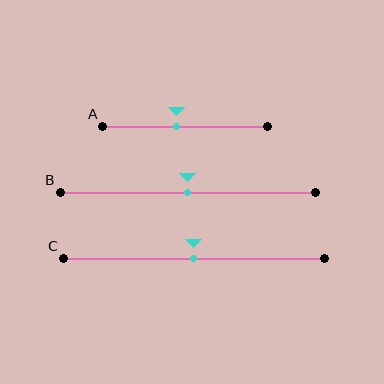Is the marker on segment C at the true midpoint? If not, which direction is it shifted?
Yes, the marker on segment C is at the true midpoint.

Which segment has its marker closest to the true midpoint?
Segment B has its marker closest to the true midpoint.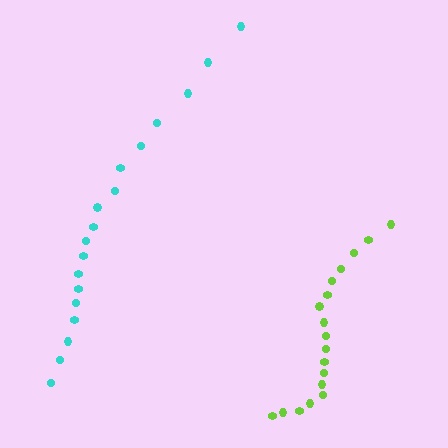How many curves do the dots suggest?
There are 2 distinct paths.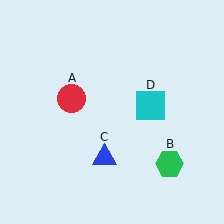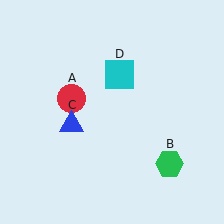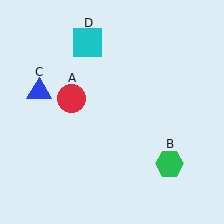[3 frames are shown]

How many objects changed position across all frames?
2 objects changed position: blue triangle (object C), cyan square (object D).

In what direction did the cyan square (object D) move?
The cyan square (object D) moved up and to the left.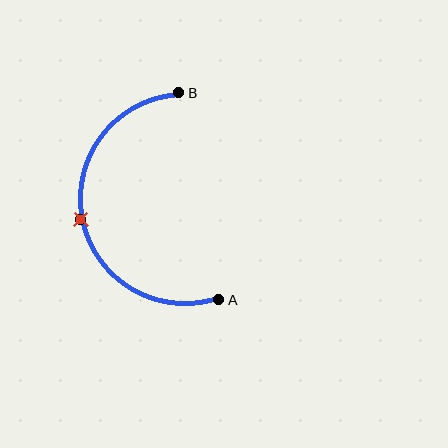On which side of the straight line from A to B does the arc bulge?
The arc bulges to the left of the straight line connecting A and B.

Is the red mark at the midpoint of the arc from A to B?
Yes. The red mark lies on the arc at equal arc-length from both A and B — it is the arc midpoint.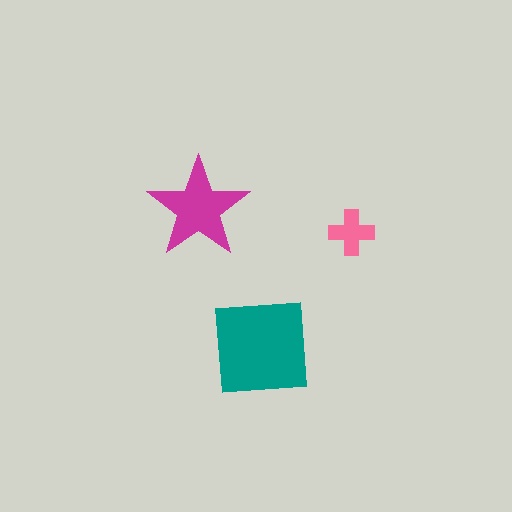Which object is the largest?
The teal square.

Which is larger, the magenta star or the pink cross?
The magenta star.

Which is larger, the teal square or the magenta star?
The teal square.